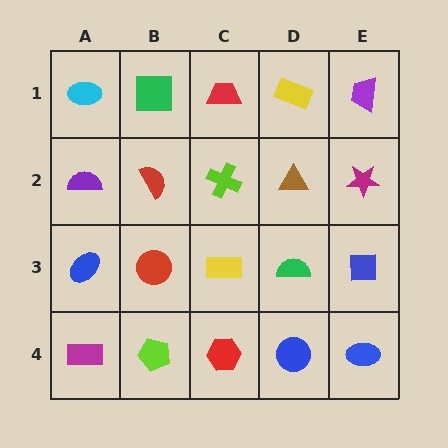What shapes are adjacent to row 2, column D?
A yellow rectangle (row 1, column D), a green semicircle (row 3, column D), a lime cross (row 2, column C), a magenta star (row 2, column E).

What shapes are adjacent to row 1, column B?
A red semicircle (row 2, column B), a cyan ellipse (row 1, column A), a red trapezoid (row 1, column C).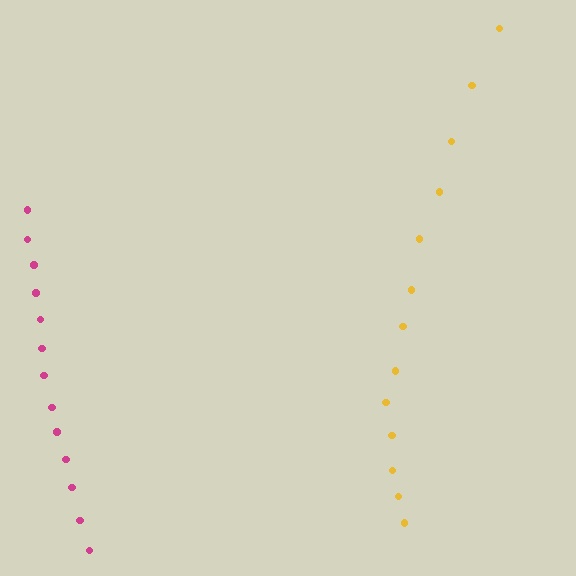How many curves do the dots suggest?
There are 2 distinct paths.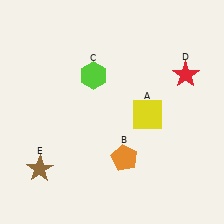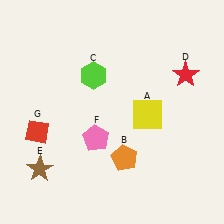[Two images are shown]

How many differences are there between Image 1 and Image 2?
There are 2 differences between the two images.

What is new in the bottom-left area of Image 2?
A red diamond (G) was added in the bottom-left area of Image 2.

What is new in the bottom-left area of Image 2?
A pink pentagon (F) was added in the bottom-left area of Image 2.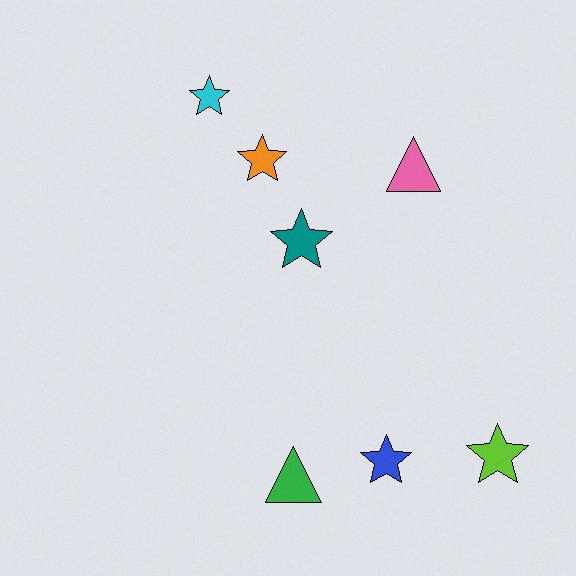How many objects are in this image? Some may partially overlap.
There are 7 objects.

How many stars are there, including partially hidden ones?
There are 5 stars.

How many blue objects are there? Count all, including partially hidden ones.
There is 1 blue object.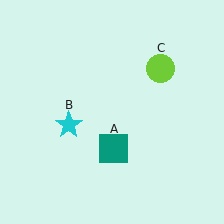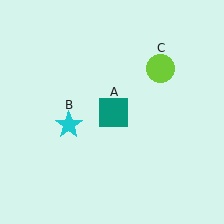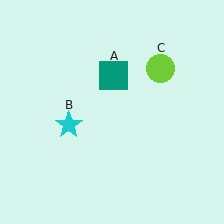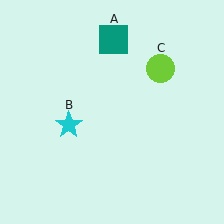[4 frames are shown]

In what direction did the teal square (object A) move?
The teal square (object A) moved up.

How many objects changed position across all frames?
1 object changed position: teal square (object A).